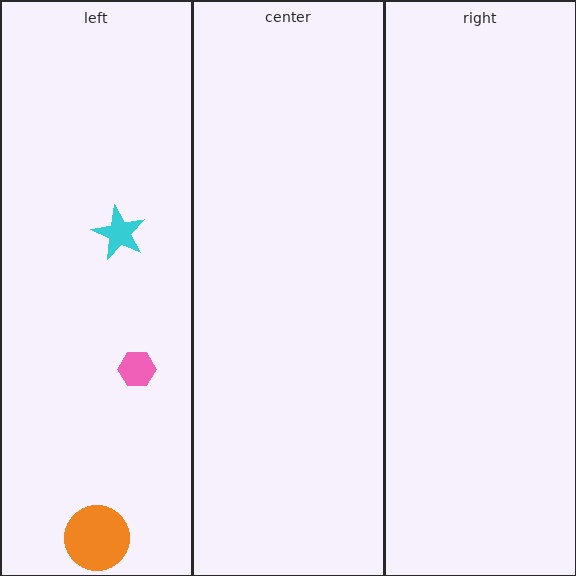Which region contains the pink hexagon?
The left region.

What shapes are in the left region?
The pink hexagon, the cyan star, the orange circle.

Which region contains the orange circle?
The left region.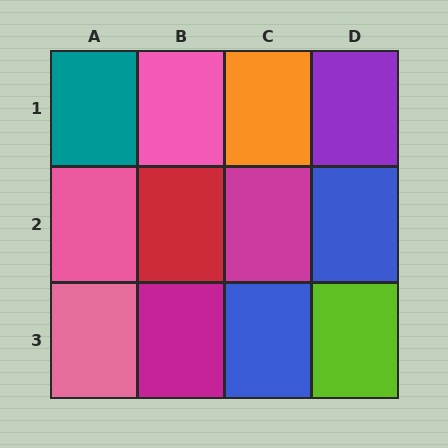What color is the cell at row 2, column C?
Magenta.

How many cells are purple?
1 cell is purple.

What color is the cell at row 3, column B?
Magenta.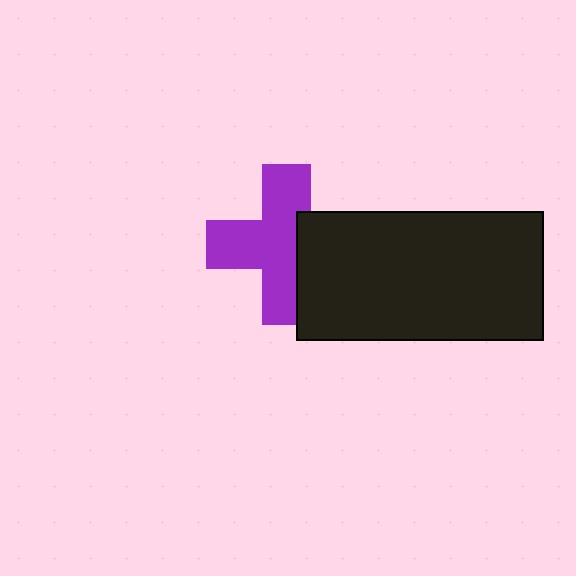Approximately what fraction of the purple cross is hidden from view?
Roughly 34% of the purple cross is hidden behind the black rectangle.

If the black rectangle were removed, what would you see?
You would see the complete purple cross.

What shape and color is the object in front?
The object in front is a black rectangle.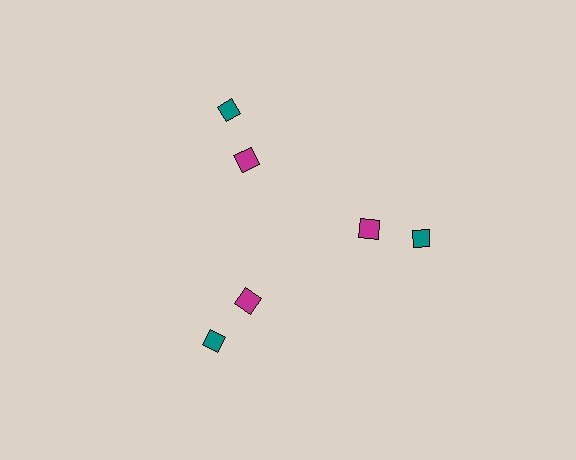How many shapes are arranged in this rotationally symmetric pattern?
There are 6 shapes, arranged in 3 groups of 2.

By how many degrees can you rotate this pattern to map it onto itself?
The pattern maps onto itself every 120 degrees of rotation.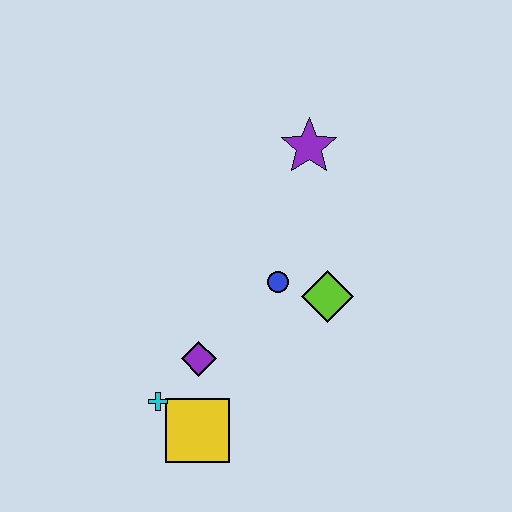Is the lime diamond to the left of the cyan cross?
No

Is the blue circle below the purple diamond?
No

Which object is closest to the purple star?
The blue circle is closest to the purple star.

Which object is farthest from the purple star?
The yellow square is farthest from the purple star.